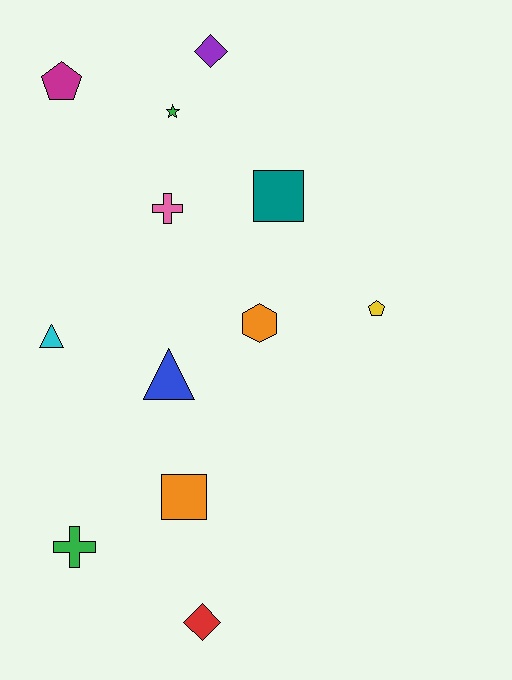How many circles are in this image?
There are no circles.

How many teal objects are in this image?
There is 1 teal object.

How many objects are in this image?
There are 12 objects.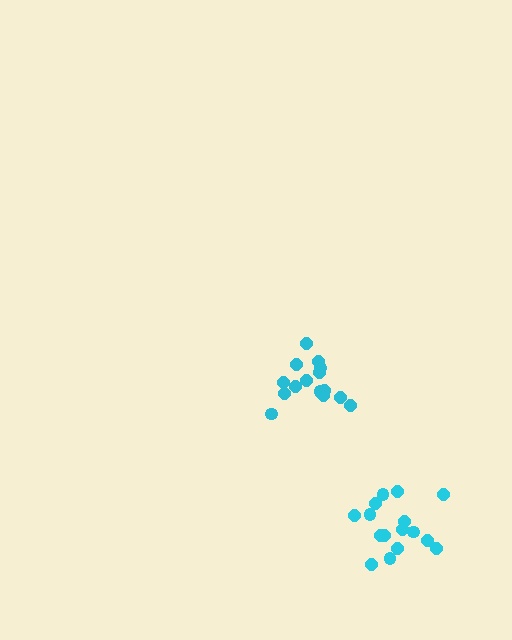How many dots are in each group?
Group 1: 16 dots, Group 2: 16 dots (32 total).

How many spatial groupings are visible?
There are 2 spatial groupings.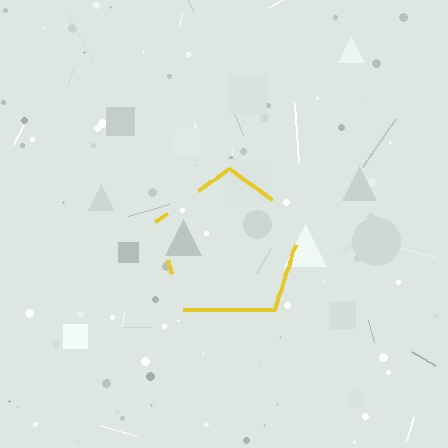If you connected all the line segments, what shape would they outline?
They would outline a pentagon.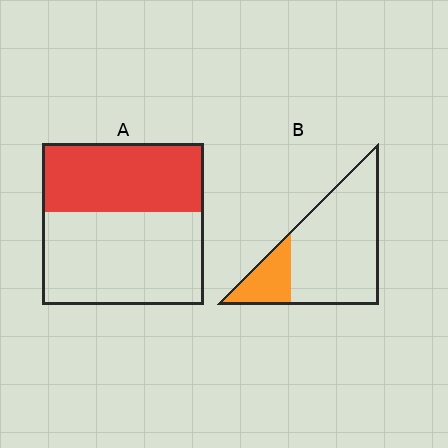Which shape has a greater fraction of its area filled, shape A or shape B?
Shape A.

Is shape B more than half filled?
No.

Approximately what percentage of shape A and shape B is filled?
A is approximately 45% and B is approximately 20%.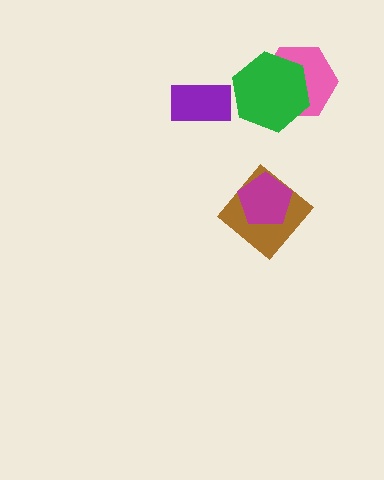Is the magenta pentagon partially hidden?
No, no other shape covers it.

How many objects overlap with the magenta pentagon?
1 object overlaps with the magenta pentagon.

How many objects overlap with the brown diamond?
1 object overlaps with the brown diamond.